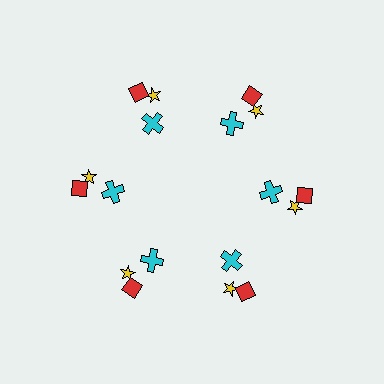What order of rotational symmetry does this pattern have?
This pattern has 6-fold rotational symmetry.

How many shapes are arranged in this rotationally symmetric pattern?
There are 18 shapes, arranged in 6 groups of 3.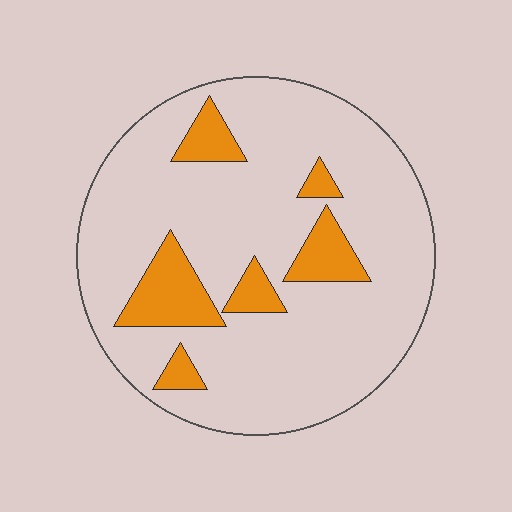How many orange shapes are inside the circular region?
6.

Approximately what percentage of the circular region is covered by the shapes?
Approximately 15%.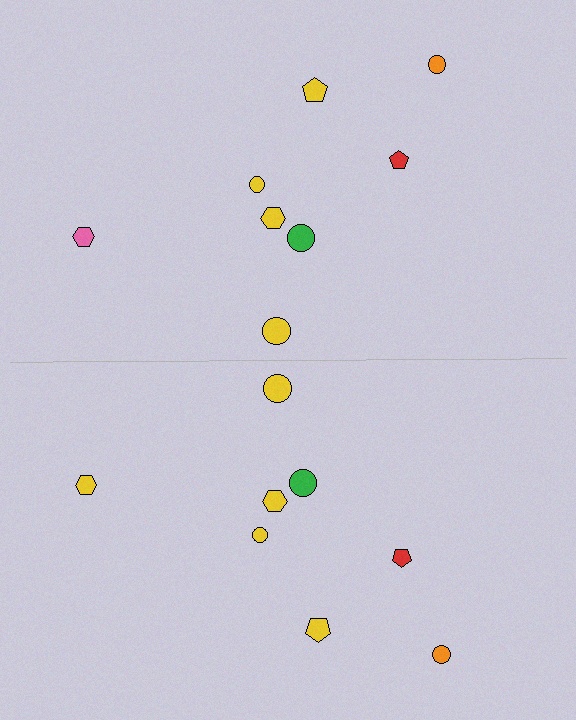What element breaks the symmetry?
The yellow hexagon on the bottom side breaks the symmetry — its mirror counterpart is pink.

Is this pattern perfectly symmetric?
No, the pattern is not perfectly symmetric. The yellow hexagon on the bottom side breaks the symmetry — its mirror counterpart is pink.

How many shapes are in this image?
There are 16 shapes in this image.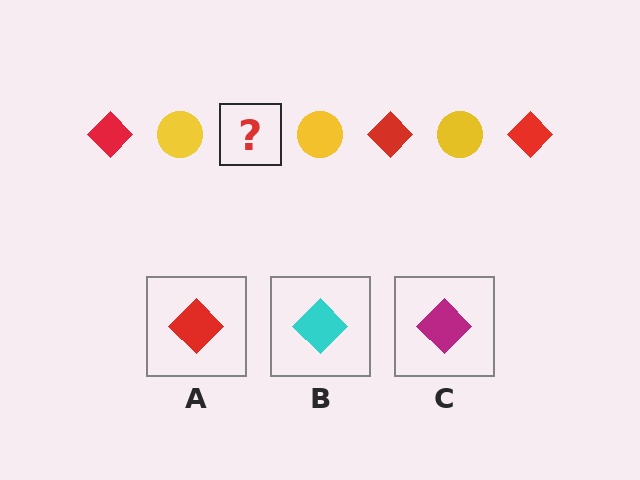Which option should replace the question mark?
Option A.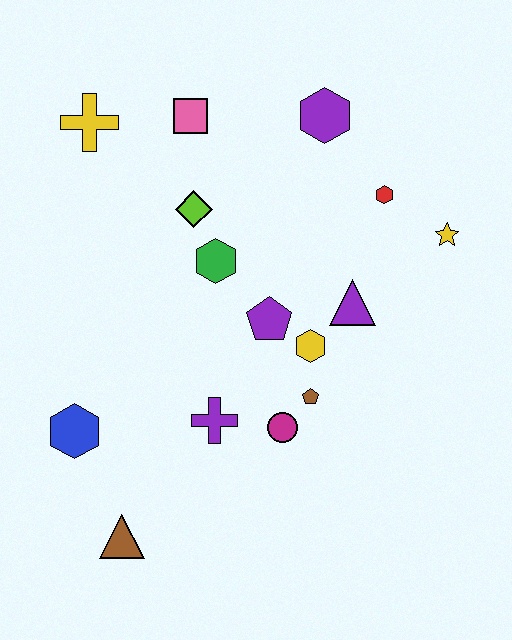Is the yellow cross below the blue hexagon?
No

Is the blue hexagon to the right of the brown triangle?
No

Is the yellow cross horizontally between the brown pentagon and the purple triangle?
No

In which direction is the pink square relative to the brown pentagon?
The pink square is above the brown pentagon.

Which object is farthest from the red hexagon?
The brown triangle is farthest from the red hexagon.